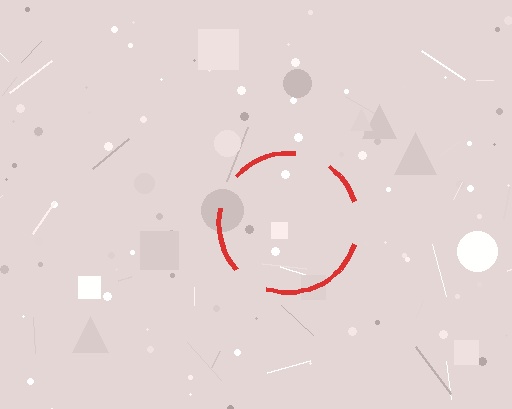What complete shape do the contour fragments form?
The contour fragments form a circle.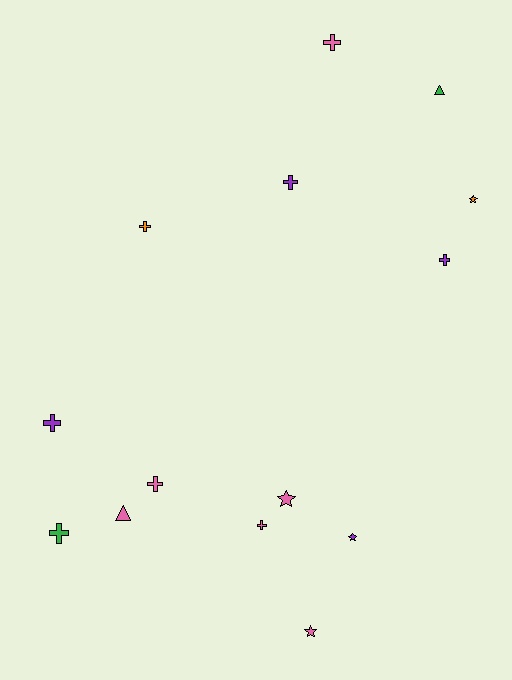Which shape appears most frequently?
Cross, with 8 objects.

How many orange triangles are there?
There are no orange triangles.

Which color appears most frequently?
Pink, with 6 objects.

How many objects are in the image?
There are 14 objects.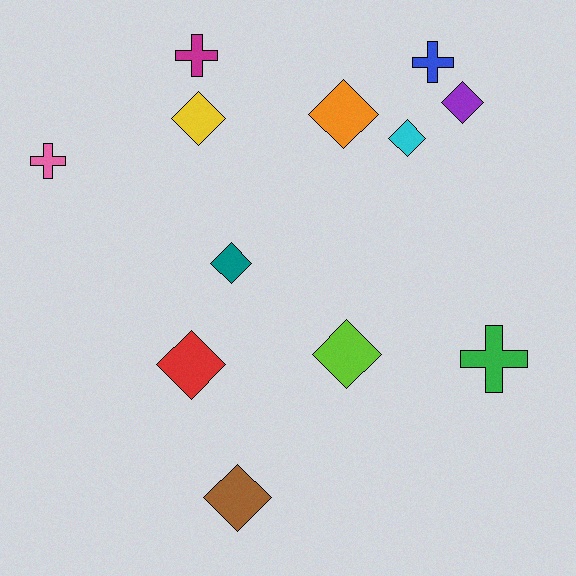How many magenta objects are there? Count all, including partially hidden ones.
There is 1 magenta object.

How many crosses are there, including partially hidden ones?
There are 4 crosses.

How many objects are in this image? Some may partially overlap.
There are 12 objects.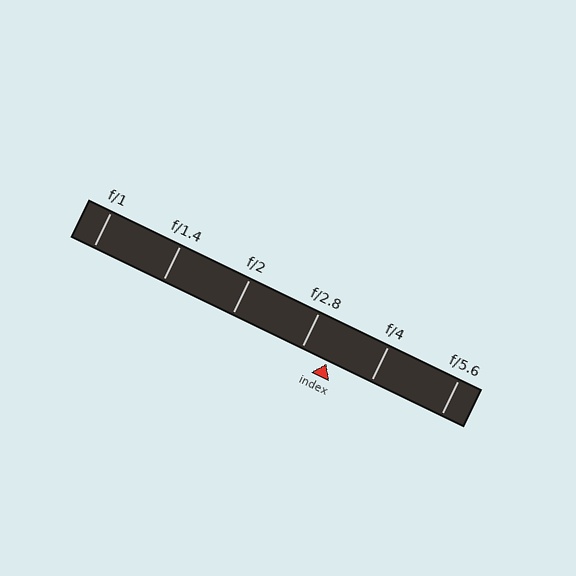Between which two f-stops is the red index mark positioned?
The index mark is between f/2.8 and f/4.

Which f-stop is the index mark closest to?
The index mark is closest to f/2.8.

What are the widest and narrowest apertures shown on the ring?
The widest aperture shown is f/1 and the narrowest is f/5.6.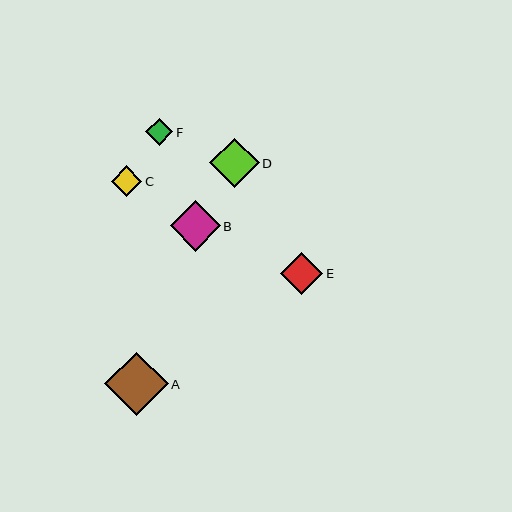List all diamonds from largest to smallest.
From largest to smallest: A, B, D, E, C, F.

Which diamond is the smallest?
Diamond F is the smallest with a size of approximately 27 pixels.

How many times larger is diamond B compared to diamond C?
Diamond B is approximately 1.6 times the size of diamond C.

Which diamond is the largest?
Diamond A is the largest with a size of approximately 63 pixels.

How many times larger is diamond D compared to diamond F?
Diamond D is approximately 1.8 times the size of diamond F.